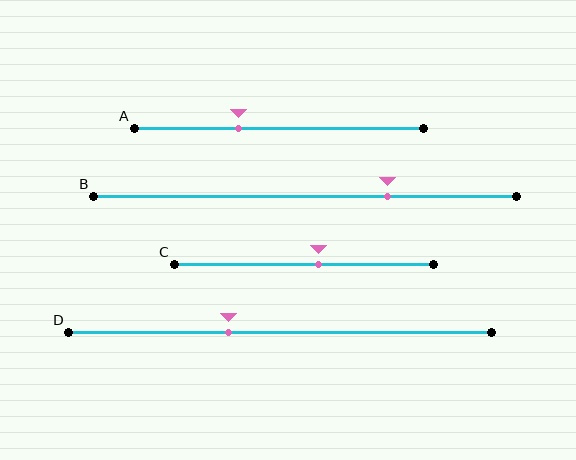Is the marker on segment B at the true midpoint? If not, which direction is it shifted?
No, the marker on segment B is shifted to the right by about 20% of the segment length.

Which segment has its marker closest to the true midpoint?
Segment C has its marker closest to the true midpoint.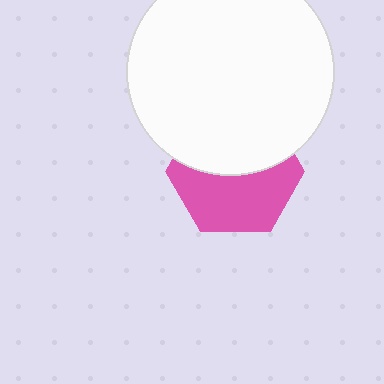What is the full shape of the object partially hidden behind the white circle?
The partially hidden object is a pink hexagon.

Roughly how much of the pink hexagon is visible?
About half of it is visible (roughly 53%).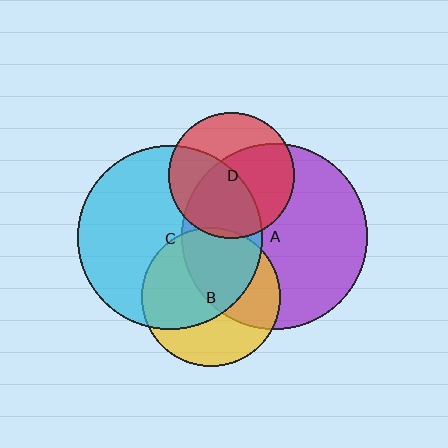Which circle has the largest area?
Circle A (purple).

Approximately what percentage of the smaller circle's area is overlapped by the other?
Approximately 45%.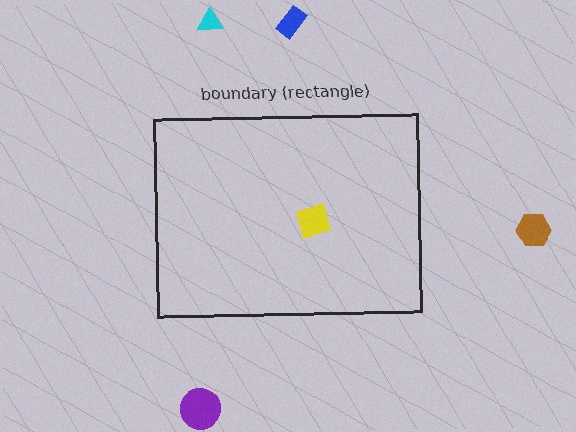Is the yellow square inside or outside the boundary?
Inside.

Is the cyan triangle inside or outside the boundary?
Outside.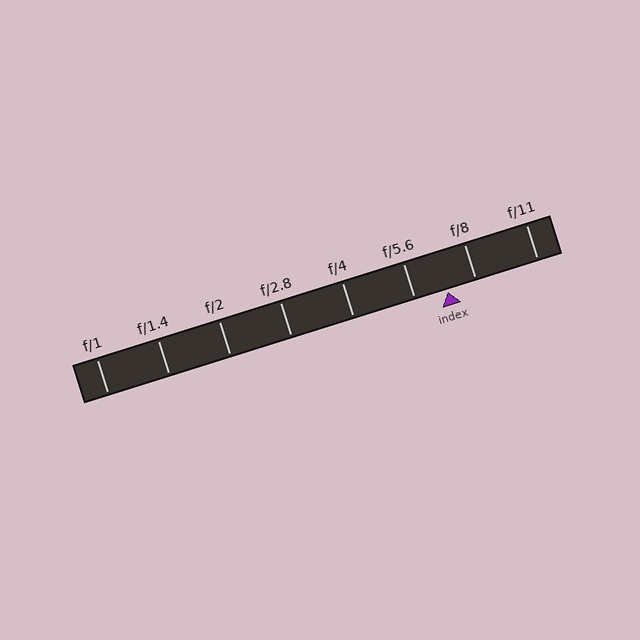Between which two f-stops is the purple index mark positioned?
The index mark is between f/5.6 and f/8.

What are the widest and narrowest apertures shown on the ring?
The widest aperture shown is f/1 and the narrowest is f/11.